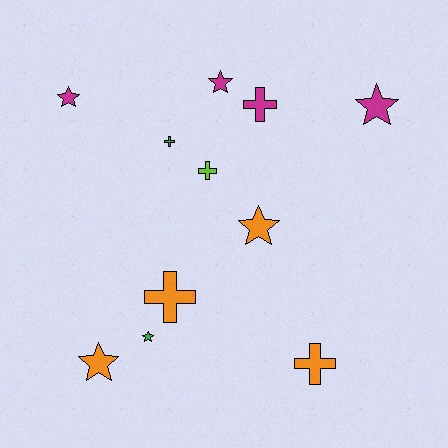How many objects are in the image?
There are 11 objects.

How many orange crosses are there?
There are 2 orange crosses.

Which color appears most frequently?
Orange, with 4 objects.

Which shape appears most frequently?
Star, with 6 objects.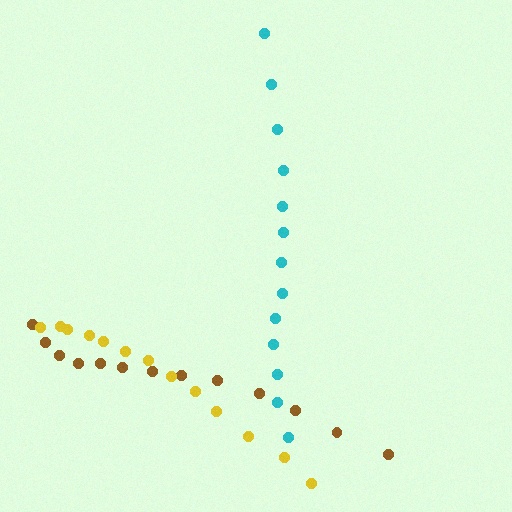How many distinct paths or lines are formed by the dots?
There are 3 distinct paths.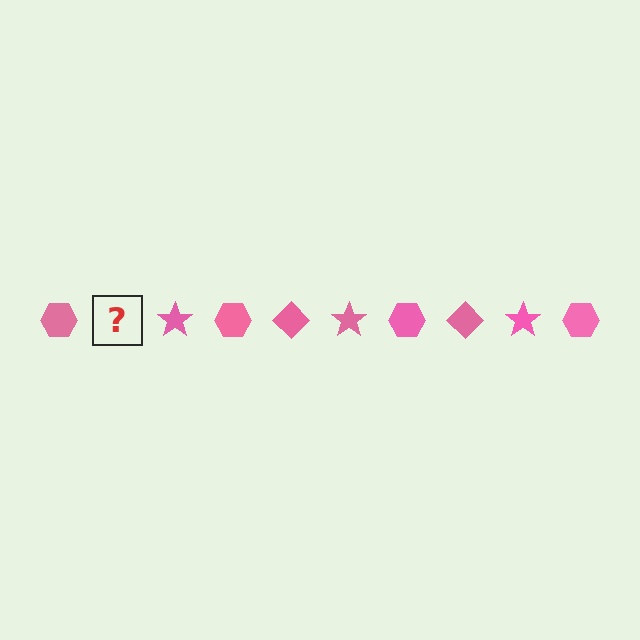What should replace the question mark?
The question mark should be replaced with a pink diamond.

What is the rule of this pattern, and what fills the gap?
The rule is that the pattern cycles through hexagon, diamond, star shapes in pink. The gap should be filled with a pink diamond.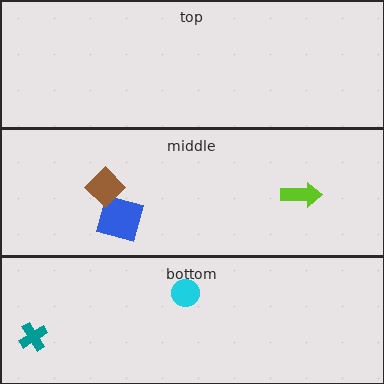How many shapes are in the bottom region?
2.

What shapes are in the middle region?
The blue square, the brown diamond, the lime arrow.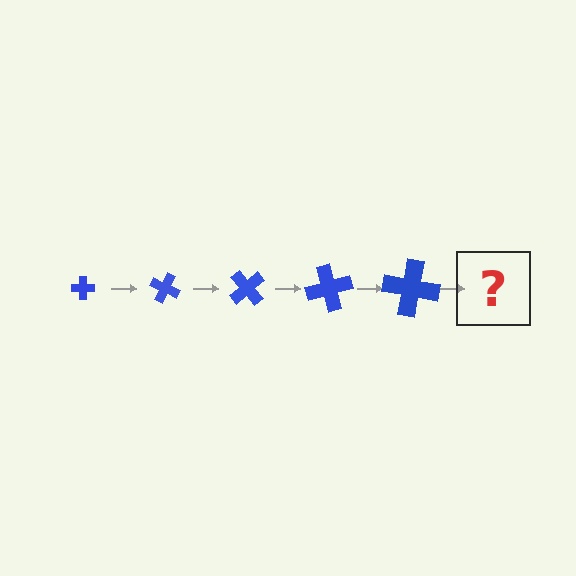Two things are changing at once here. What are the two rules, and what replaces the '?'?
The two rules are that the cross grows larger each step and it rotates 25 degrees each step. The '?' should be a cross, larger than the previous one and rotated 125 degrees from the start.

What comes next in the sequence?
The next element should be a cross, larger than the previous one and rotated 125 degrees from the start.